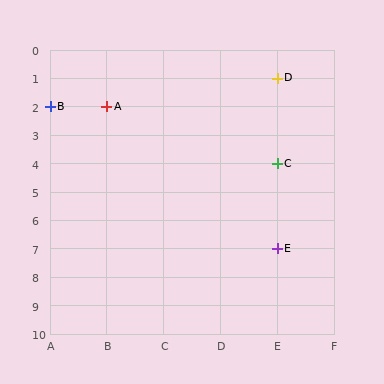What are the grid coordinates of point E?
Point E is at grid coordinates (E, 7).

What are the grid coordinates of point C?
Point C is at grid coordinates (E, 4).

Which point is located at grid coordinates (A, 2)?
Point B is at (A, 2).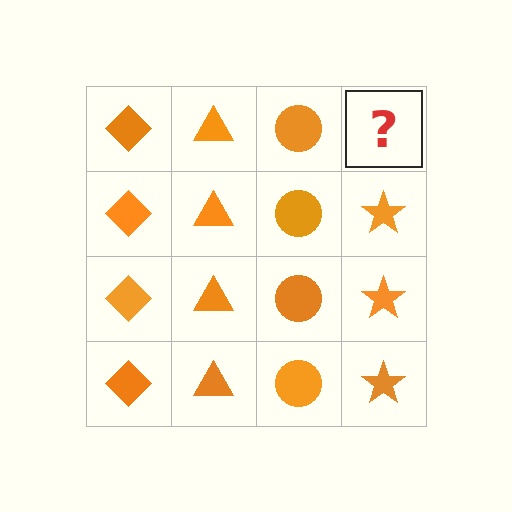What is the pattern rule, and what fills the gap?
The rule is that each column has a consistent shape. The gap should be filled with an orange star.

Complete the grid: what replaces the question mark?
The question mark should be replaced with an orange star.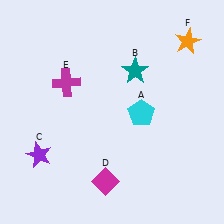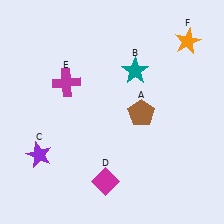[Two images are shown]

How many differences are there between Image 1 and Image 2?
There is 1 difference between the two images.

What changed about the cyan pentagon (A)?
In Image 1, A is cyan. In Image 2, it changed to brown.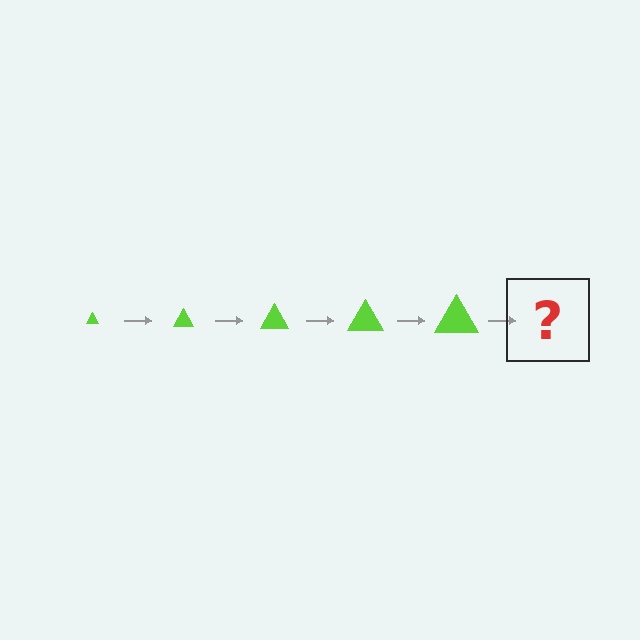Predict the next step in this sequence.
The next step is a lime triangle, larger than the previous one.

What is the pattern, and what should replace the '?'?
The pattern is that the triangle gets progressively larger each step. The '?' should be a lime triangle, larger than the previous one.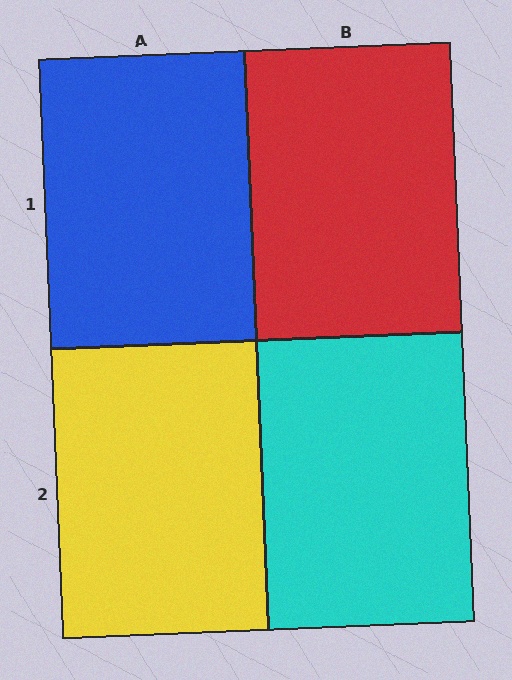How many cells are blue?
1 cell is blue.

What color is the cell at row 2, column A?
Yellow.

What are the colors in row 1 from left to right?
Blue, red.